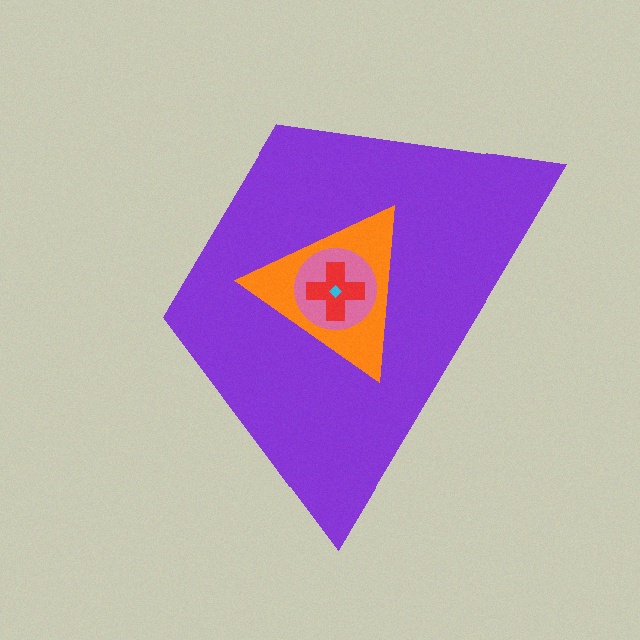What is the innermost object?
The cyan diamond.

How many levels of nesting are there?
5.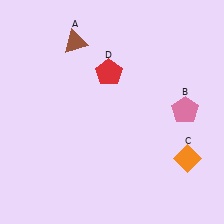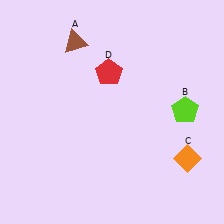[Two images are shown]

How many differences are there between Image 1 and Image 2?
There is 1 difference between the two images.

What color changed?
The pentagon (B) changed from pink in Image 1 to lime in Image 2.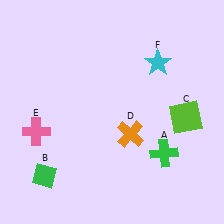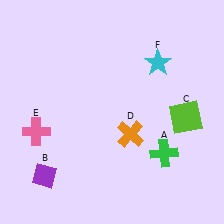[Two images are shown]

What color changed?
The diamond (B) changed from green in Image 1 to purple in Image 2.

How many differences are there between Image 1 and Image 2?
There is 1 difference between the two images.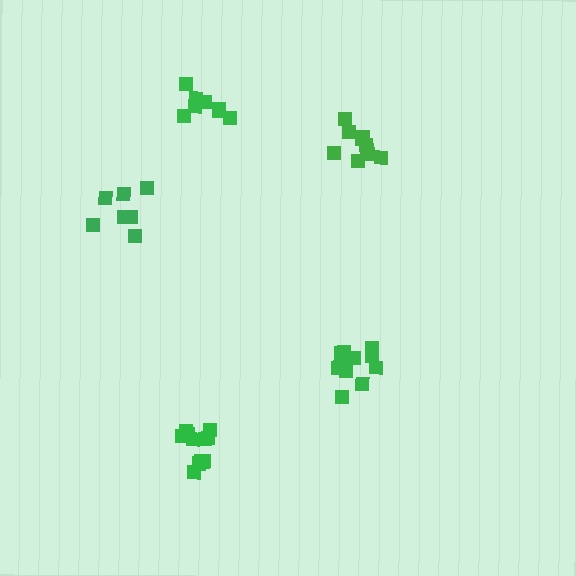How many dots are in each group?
Group 1: 11 dots, Group 2: 12 dots, Group 3: 8 dots, Group 4: 7 dots, Group 5: 10 dots (48 total).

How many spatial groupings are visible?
There are 5 spatial groupings.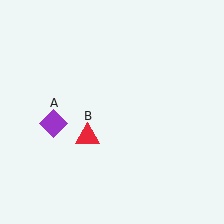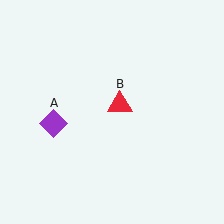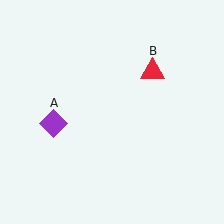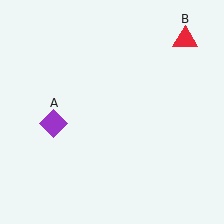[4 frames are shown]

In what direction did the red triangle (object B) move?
The red triangle (object B) moved up and to the right.